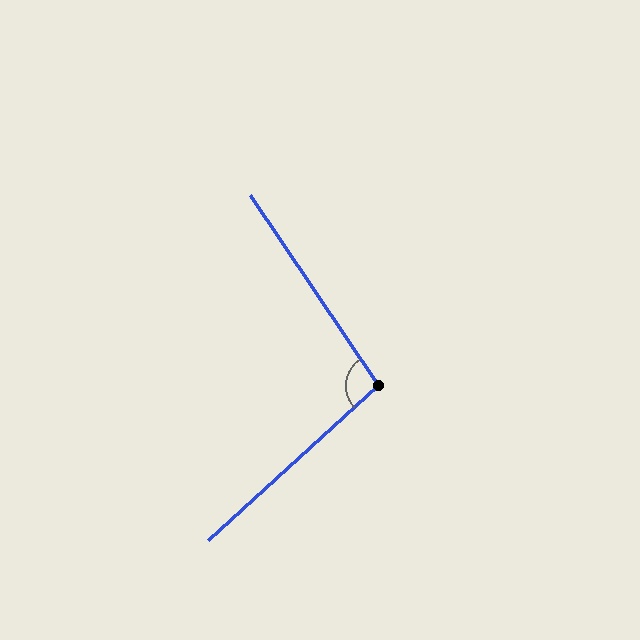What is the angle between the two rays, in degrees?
Approximately 98 degrees.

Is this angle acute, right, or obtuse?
It is obtuse.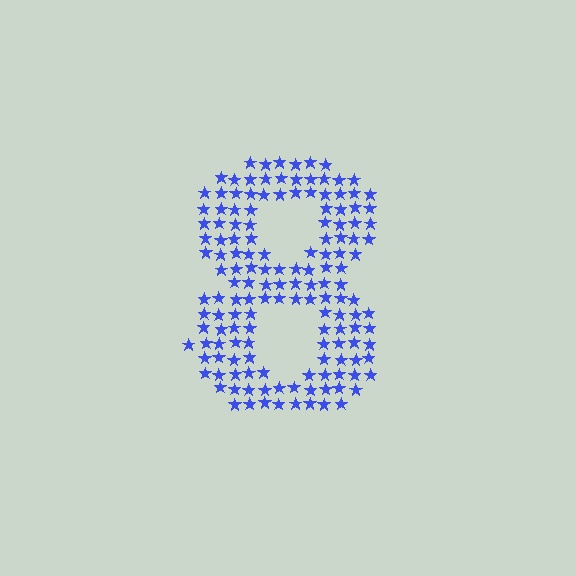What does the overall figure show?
The overall figure shows the digit 8.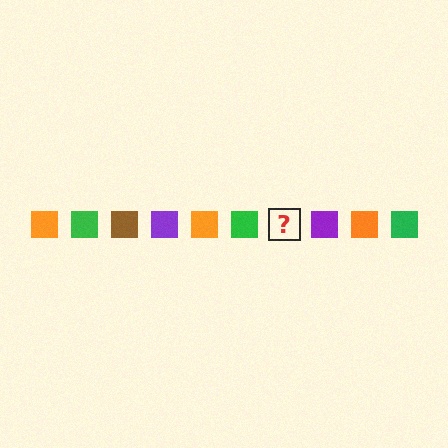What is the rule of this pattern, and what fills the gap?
The rule is that the pattern cycles through orange, green, brown, purple squares. The gap should be filled with a brown square.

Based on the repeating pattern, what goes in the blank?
The blank should be a brown square.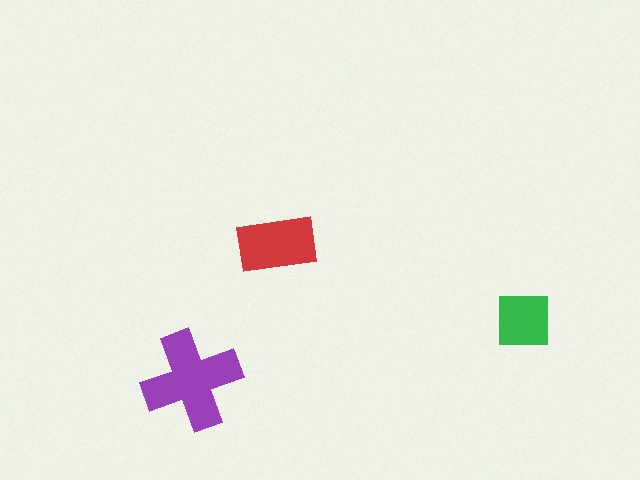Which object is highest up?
The red rectangle is topmost.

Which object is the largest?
The purple cross.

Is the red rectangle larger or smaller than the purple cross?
Smaller.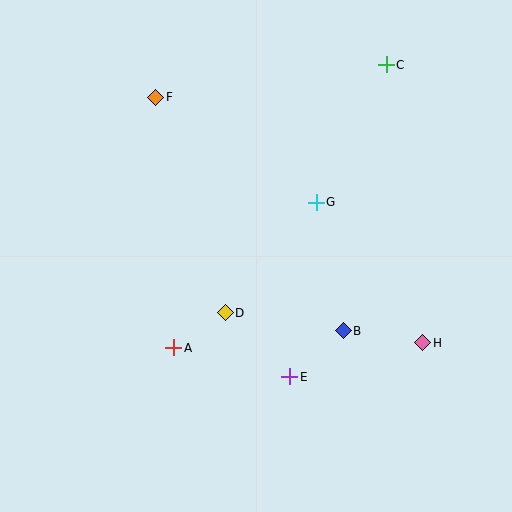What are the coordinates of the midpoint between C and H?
The midpoint between C and H is at (405, 204).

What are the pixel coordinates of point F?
Point F is at (156, 97).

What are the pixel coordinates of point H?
Point H is at (423, 343).